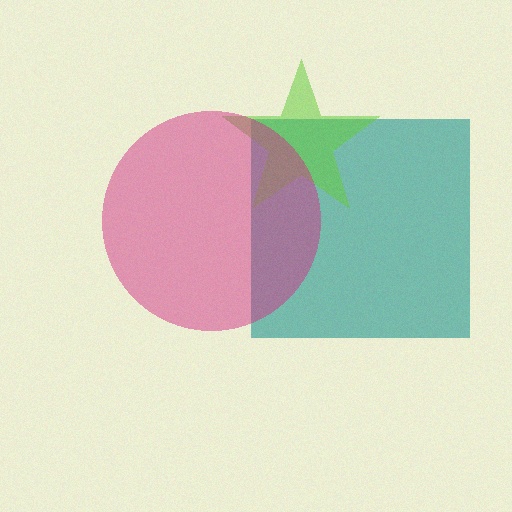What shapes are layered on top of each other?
The layered shapes are: a teal square, a lime star, a magenta circle.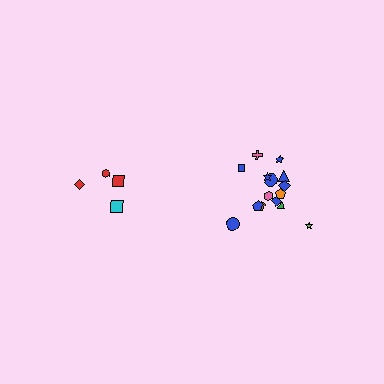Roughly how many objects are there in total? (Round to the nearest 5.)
Roughly 20 objects in total.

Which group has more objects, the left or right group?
The right group.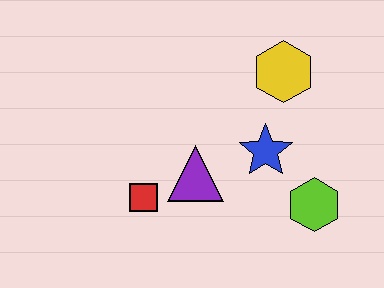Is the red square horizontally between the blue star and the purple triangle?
No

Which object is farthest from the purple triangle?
The yellow hexagon is farthest from the purple triangle.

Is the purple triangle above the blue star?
No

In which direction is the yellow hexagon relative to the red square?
The yellow hexagon is to the right of the red square.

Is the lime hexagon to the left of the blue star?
No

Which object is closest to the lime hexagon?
The blue star is closest to the lime hexagon.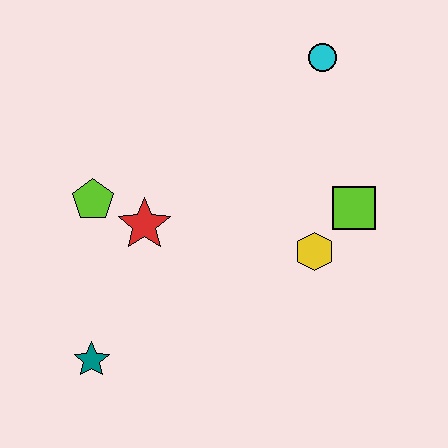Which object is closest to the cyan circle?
The lime square is closest to the cyan circle.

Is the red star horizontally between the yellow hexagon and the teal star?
Yes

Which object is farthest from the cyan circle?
The teal star is farthest from the cyan circle.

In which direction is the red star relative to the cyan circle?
The red star is to the left of the cyan circle.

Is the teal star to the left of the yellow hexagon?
Yes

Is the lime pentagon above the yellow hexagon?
Yes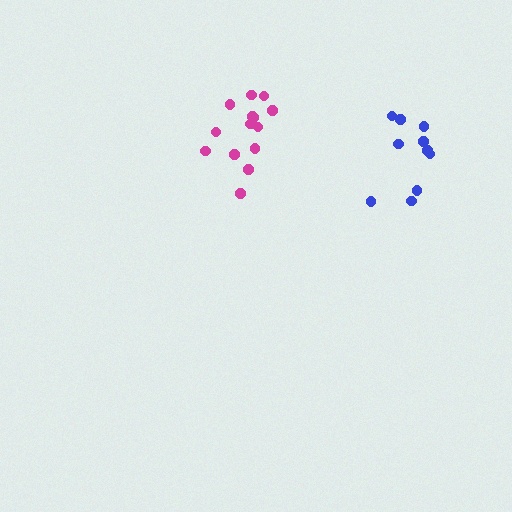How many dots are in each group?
Group 1: 10 dots, Group 2: 14 dots (24 total).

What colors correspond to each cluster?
The clusters are colored: blue, magenta.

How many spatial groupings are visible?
There are 2 spatial groupings.